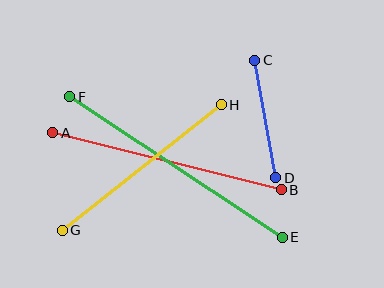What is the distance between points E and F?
The distance is approximately 255 pixels.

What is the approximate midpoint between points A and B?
The midpoint is at approximately (167, 161) pixels.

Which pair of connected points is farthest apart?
Points E and F are farthest apart.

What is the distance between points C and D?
The distance is approximately 119 pixels.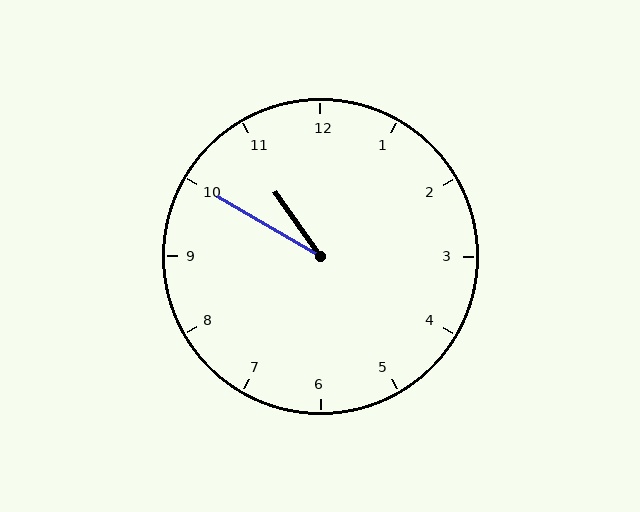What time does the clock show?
10:50.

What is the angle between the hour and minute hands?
Approximately 25 degrees.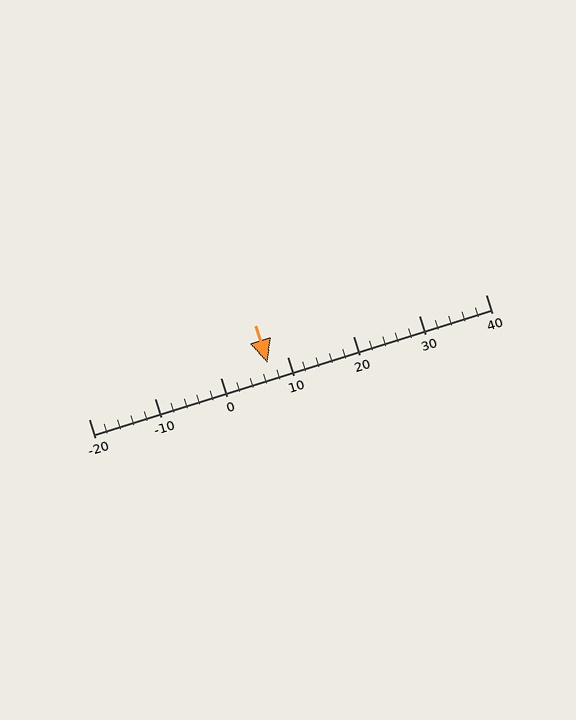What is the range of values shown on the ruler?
The ruler shows values from -20 to 40.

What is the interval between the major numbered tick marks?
The major tick marks are spaced 10 units apart.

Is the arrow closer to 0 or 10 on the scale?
The arrow is closer to 10.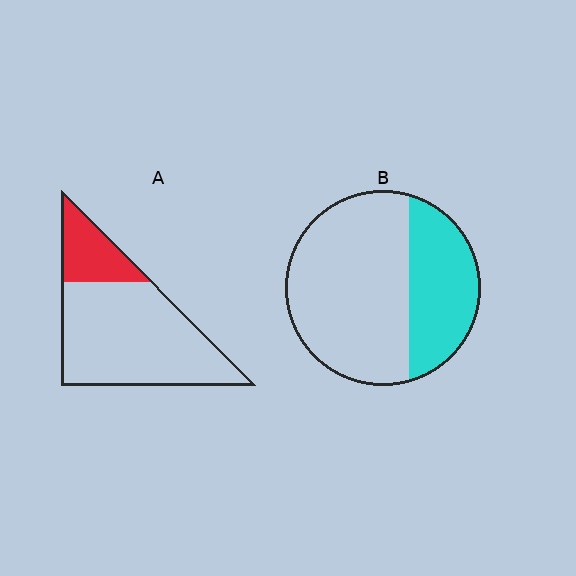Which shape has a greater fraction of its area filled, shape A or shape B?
Shape B.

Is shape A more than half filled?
No.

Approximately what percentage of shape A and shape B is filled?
A is approximately 20% and B is approximately 35%.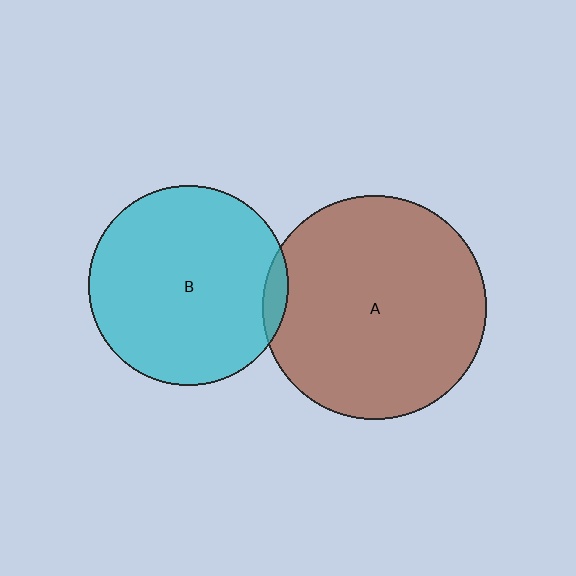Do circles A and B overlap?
Yes.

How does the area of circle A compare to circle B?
Approximately 1.3 times.